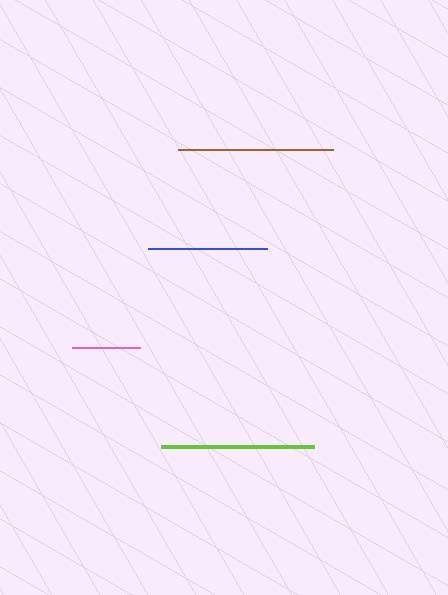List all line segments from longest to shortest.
From longest to shortest: brown, lime, blue, pink.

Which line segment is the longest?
The brown line is the longest at approximately 155 pixels.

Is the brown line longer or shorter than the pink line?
The brown line is longer than the pink line.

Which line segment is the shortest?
The pink line is the shortest at approximately 68 pixels.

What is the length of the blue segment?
The blue segment is approximately 119 pixels long.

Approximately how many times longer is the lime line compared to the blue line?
The lime line is approximately 1.3 times the length of the blue line.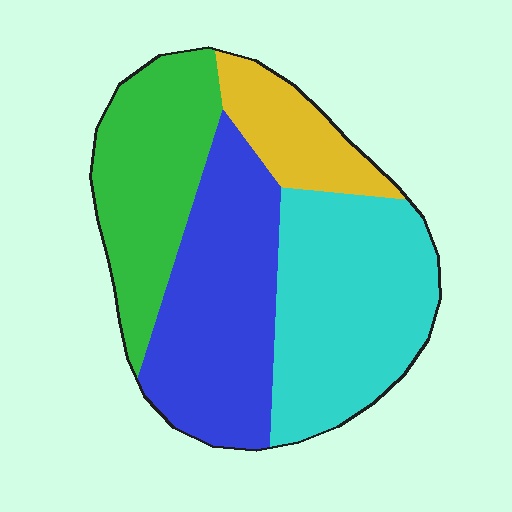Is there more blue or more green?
Blue.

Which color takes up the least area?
Yellow, at roughly 10%.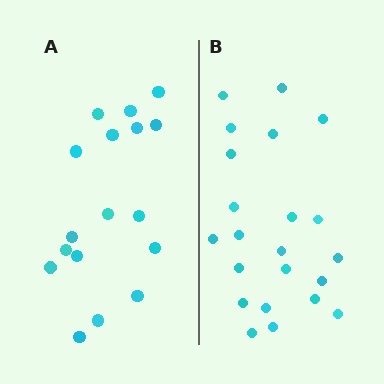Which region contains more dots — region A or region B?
Region B (the right region) has more dots.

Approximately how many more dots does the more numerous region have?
Region B has about 5 more dots than region A.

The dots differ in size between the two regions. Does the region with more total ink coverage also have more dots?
No. Region A has more total ink coverage because its dots are larger, but region B actually contains more individual dots. Total area can be misleading — the number of items is what matters here.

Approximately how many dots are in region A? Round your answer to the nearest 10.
About 20 dots. (The exact count is 17, which rounds to 20.)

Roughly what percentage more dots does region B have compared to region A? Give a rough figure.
About 30% more.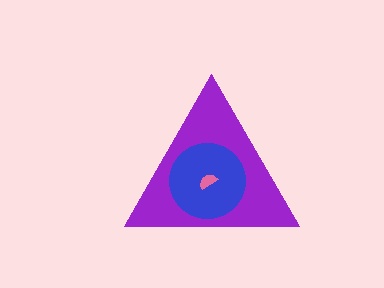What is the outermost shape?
The purple triangle.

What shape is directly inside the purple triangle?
The blue circle.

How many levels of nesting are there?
3.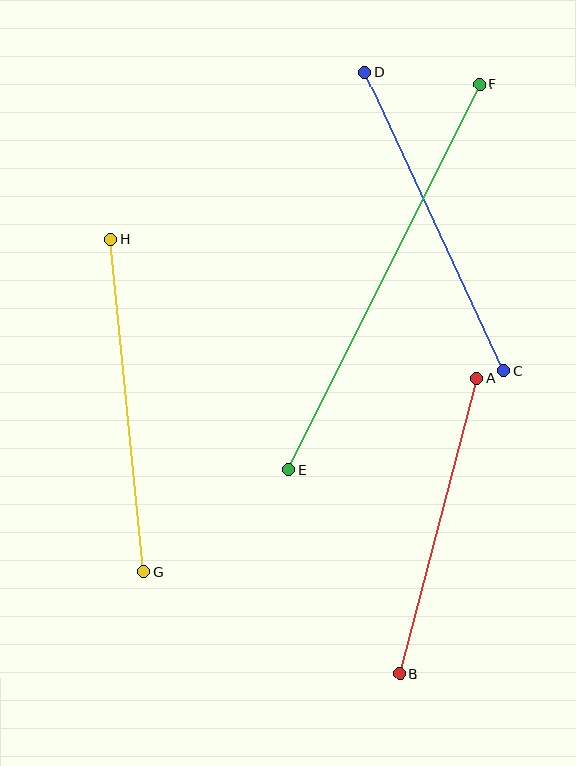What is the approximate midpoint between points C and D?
The midpoint is at approximately (435, 221) pixels.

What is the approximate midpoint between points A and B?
The midpoint is at approximately (438, 526) pixels.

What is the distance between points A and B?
The distance is approximately 306 pixels.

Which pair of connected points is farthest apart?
Points E and F are farthest apart.